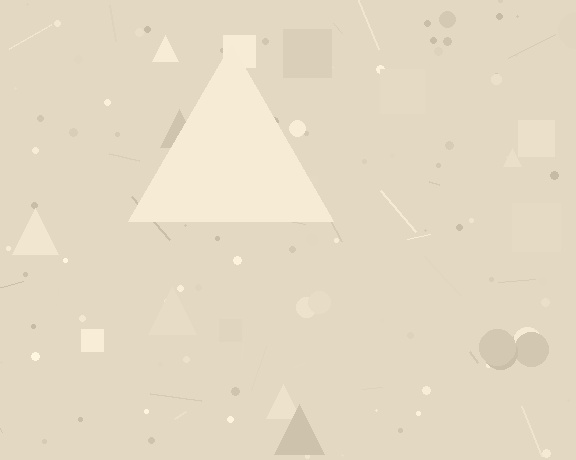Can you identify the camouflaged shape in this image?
The camouflaged shape is a triangle.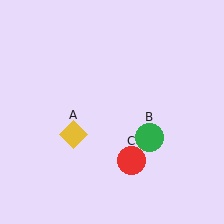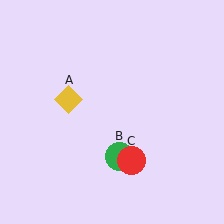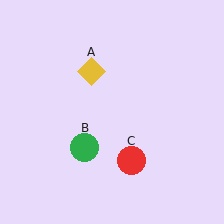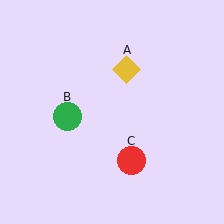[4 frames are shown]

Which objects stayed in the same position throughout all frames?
Red circle (object C) remained stationary.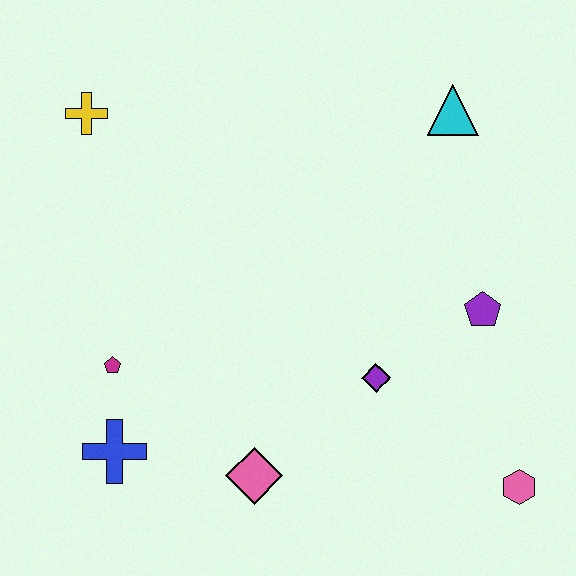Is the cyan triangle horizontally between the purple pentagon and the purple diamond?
Yes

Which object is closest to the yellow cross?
The magenta pentagon is closest to the yellow cross.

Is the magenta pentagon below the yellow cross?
Yes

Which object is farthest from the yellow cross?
The pink hexagon is farthest from the yellow cross.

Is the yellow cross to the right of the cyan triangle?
No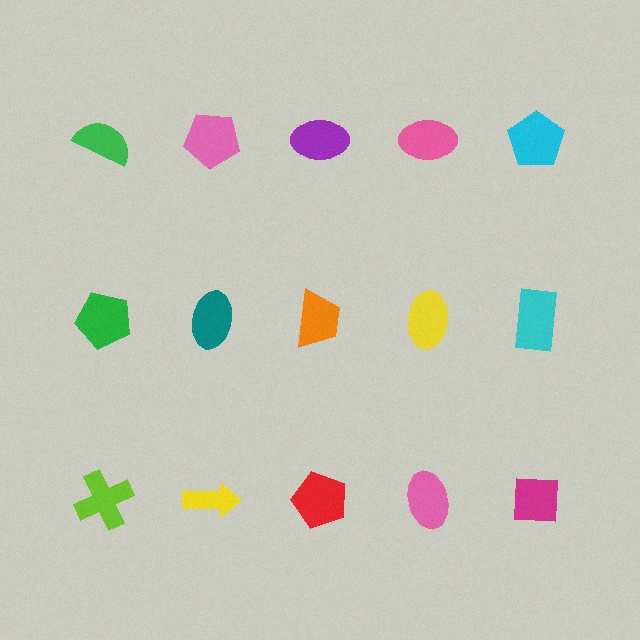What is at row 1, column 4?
A pink ellipse.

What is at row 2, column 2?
A teal ellipse.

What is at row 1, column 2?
A pink pentagon.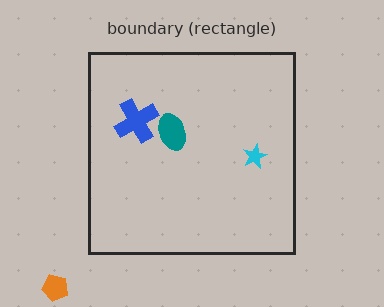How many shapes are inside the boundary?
3 inside, 1 outside.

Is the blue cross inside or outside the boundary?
Inside.